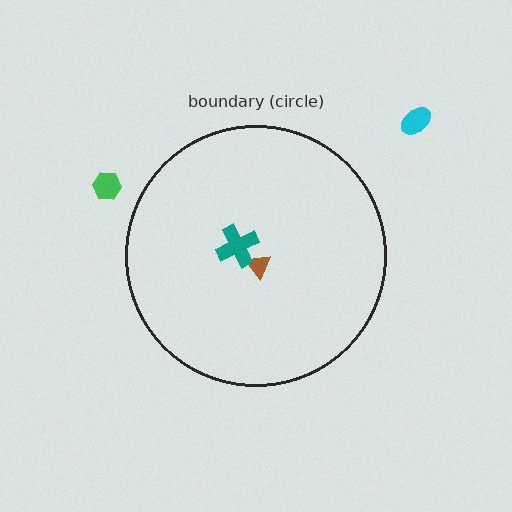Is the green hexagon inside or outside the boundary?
Outside.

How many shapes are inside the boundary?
2 inside, 2 outside.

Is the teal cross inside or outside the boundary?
Inside.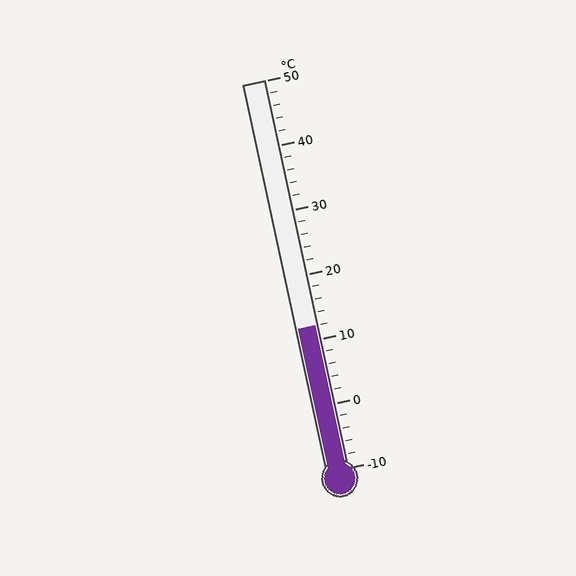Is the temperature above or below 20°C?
The temperature is below 20°C.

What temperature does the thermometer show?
The thermometer shows approximately 12°C.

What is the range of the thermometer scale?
The thermometer scale ranges from -10°C to 50°C.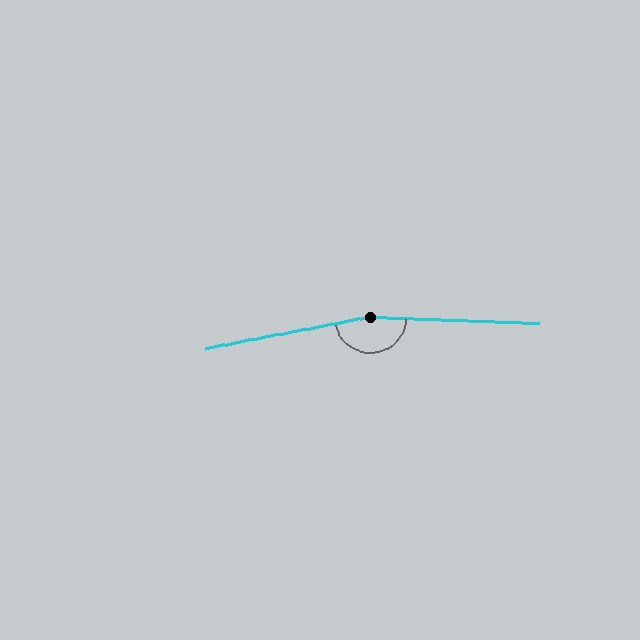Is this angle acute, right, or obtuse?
It is obtuse.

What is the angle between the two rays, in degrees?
Approximately 167 degrees.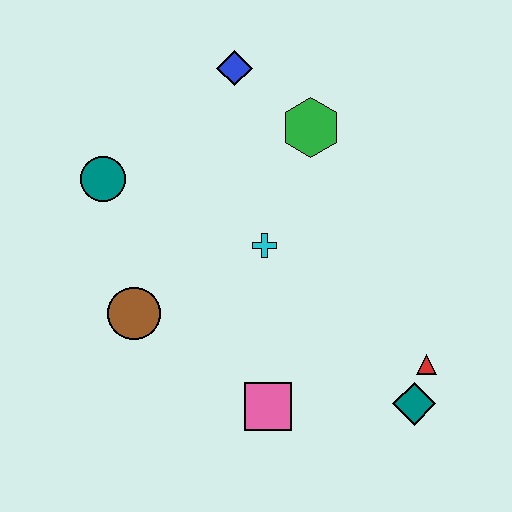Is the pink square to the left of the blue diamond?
No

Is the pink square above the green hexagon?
No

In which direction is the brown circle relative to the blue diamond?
The brown circle is below the blue diamond.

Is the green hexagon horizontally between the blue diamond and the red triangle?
Yes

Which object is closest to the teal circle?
The brown circle is closest to the teal circle.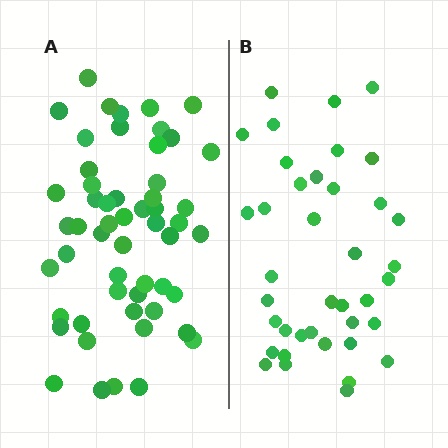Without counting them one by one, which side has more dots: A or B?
Region A (the left region) has more dots.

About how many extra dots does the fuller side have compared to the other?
Region A has approximately 15 more dots than region B.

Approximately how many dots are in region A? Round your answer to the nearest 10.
About 50 dots. (The exact count is 54, which rounds to 50.)